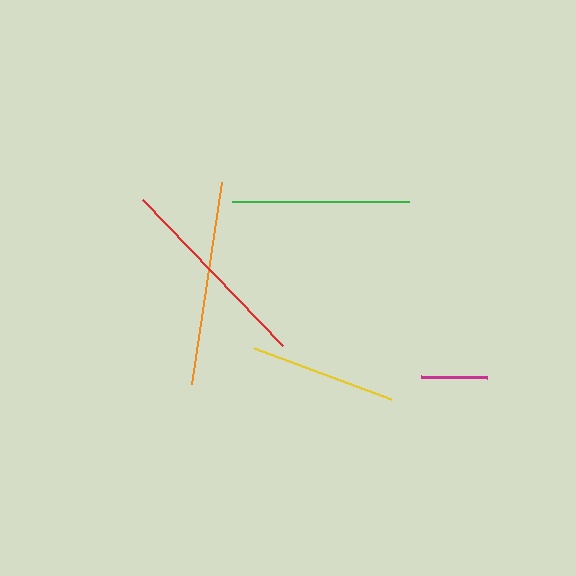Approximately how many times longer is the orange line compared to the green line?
The orange line is approximately 1.1 times the length of the green line.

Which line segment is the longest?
The orange line is the longest at approximately 204 pixels.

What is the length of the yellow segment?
The yellow segment is approximately 145 pixels long.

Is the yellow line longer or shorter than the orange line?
The orange line is longer than the yellow line.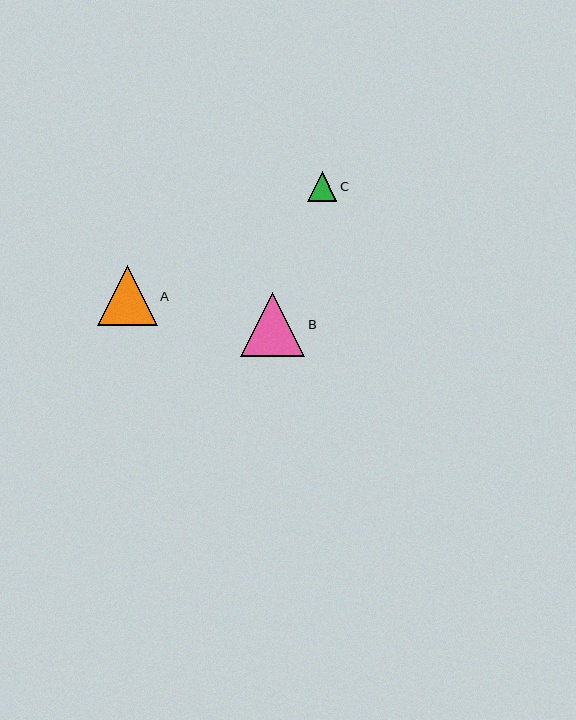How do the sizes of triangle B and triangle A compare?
Triangle B and triangle A are approximately the same size.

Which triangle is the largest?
Triangle B is the largest with a size of approximately 65 pixels.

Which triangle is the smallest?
Triangle C is the smallest with a size of approximately 30 pixels.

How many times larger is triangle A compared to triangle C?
Triangle A is approximately 2.0 times the size of triangle C.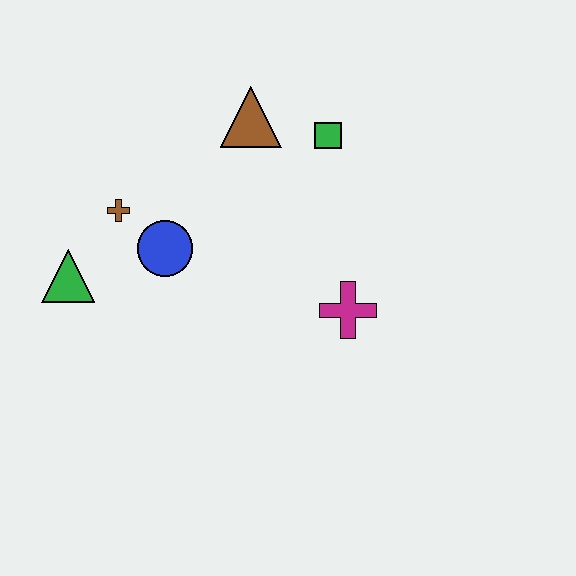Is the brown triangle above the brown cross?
Yes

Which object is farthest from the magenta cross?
The green triangle is farthest from the magenta cross.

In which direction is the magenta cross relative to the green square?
The magenta cross is below the green square.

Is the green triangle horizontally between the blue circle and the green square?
No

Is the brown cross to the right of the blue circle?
No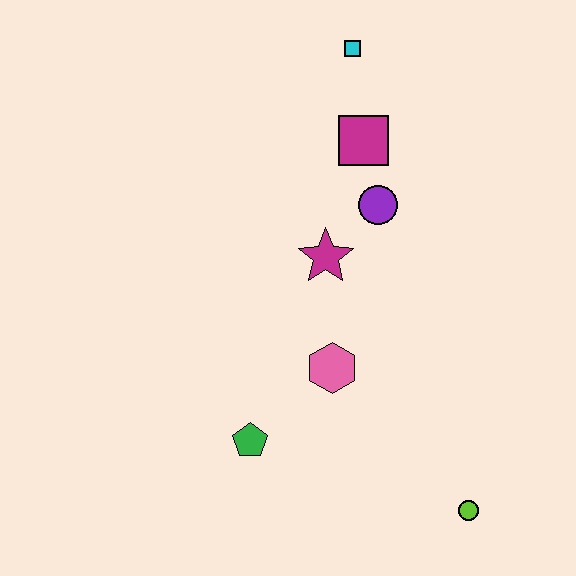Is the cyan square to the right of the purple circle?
No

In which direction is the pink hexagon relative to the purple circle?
The pink hexagon is below the purple circle.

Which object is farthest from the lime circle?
The cyan square is farthest from the lime circle.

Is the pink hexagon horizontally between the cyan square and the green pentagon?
Yes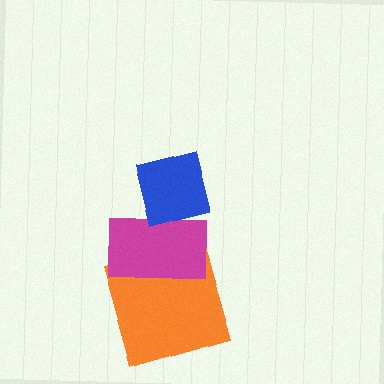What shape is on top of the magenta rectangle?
The blue square is on top of the magenta rectangle.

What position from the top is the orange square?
The orange square is 3rd from the top.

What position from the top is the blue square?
The blue square is 1st from the top.